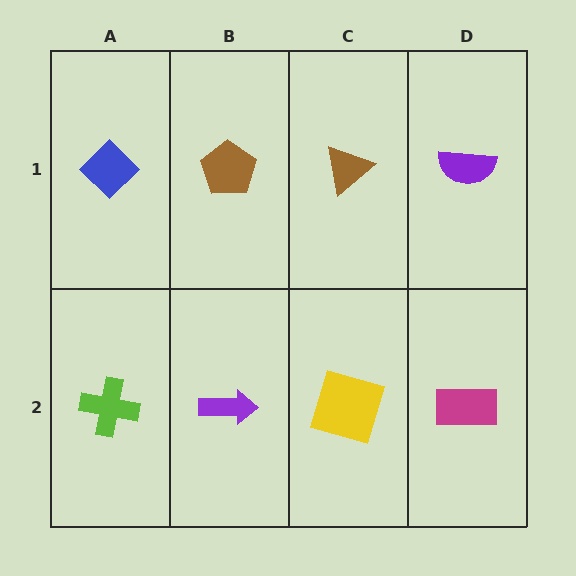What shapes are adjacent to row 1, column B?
A purple arrow (row 2, column B), a blue diamond (row 1, column A), a brown triangle (row 1, column C).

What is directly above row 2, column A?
A blue diamond.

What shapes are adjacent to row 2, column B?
A brown pentagon (row 1, column B), a lime cross (row 2, column A), a yellow square (row 2, column C).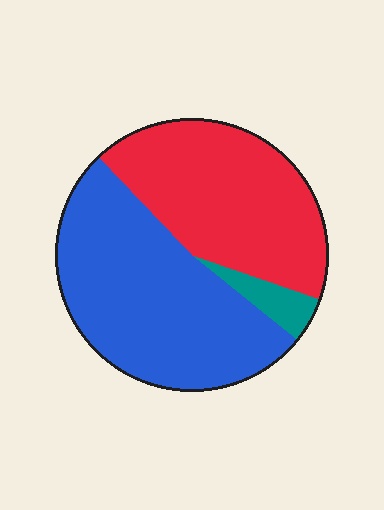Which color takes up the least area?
Teal, at roughly 5%.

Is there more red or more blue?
Blue.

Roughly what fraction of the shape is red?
Red covers 42% of the shape.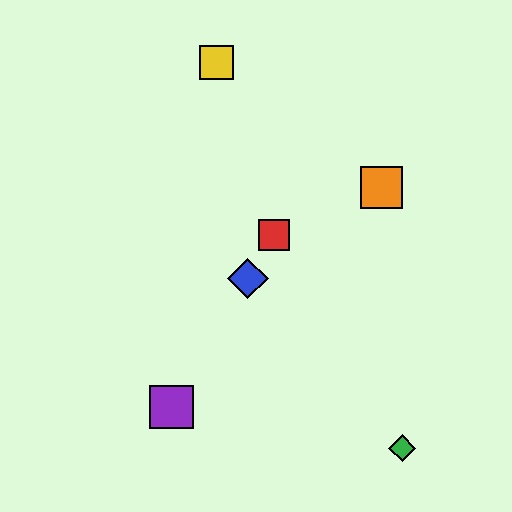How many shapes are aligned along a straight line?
3 shapes (the red square, the blue diamond, the purple square) are aligned along a straight line.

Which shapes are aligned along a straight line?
The red square, the blue diamond, the purple square are aligned along a straight line.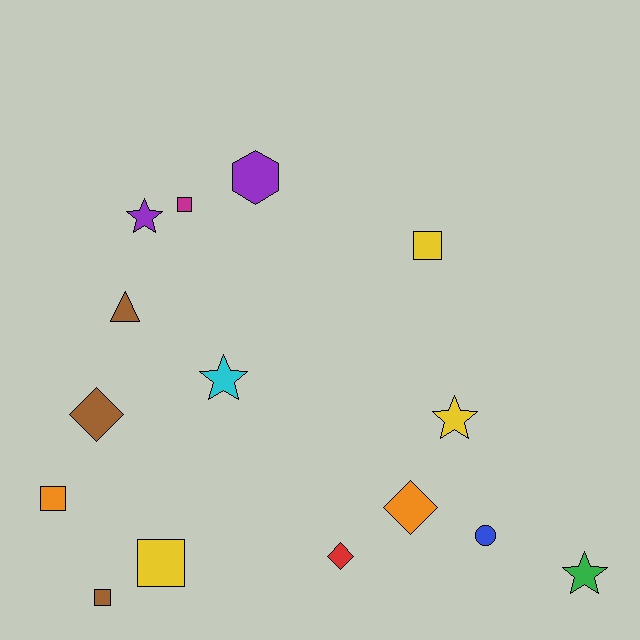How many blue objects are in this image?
There is 1 blue object.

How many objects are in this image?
There are 15 objects.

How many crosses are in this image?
There are no crosses.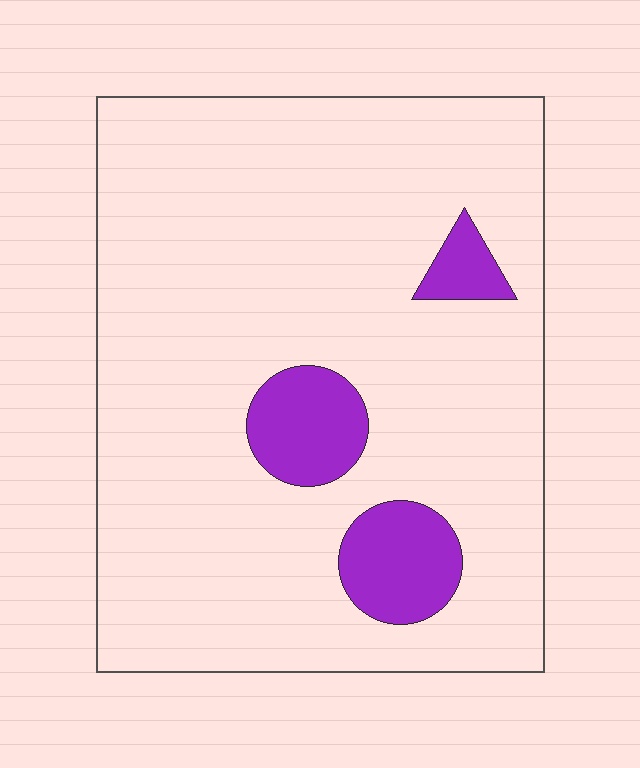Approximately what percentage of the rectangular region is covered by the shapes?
Approximately 10%.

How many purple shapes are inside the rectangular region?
3.